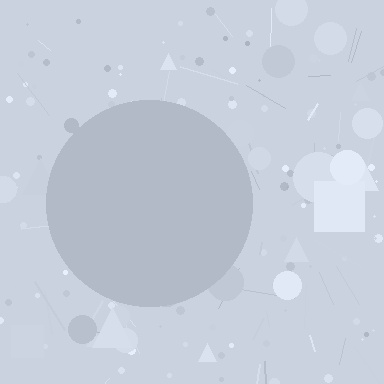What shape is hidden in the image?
A circle is hidden in the image.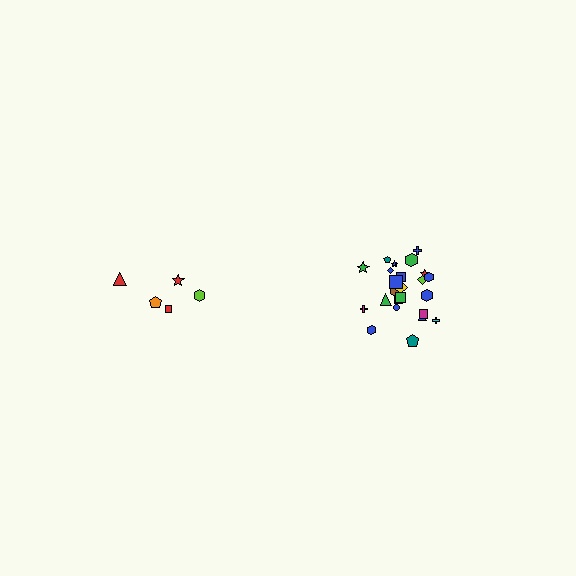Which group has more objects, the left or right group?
The right group.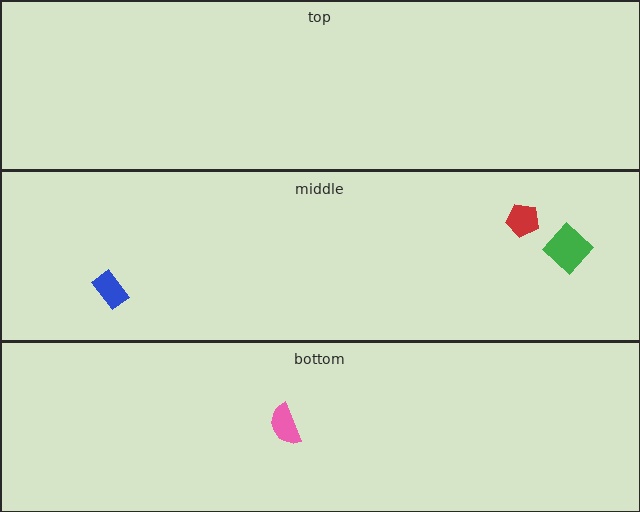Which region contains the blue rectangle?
The middle region.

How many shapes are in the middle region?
3.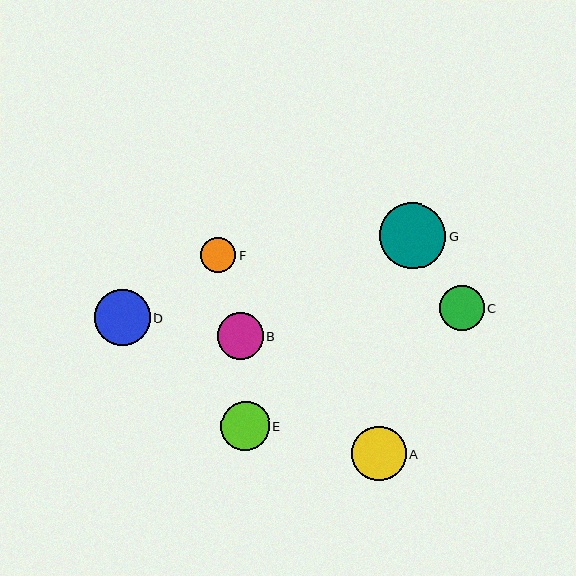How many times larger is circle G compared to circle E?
Circle G is approximately 1.3 times the size of circle E.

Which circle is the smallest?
Circle F is the smallest with a size of approximately 35 pixels.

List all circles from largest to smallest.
From largest to smallest: G, D, A, E, B, C, F.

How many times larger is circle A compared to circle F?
Circle A is approximately 1.5 times the size of circle F.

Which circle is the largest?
Circle G is the largest with a size of approximately 66 pixels.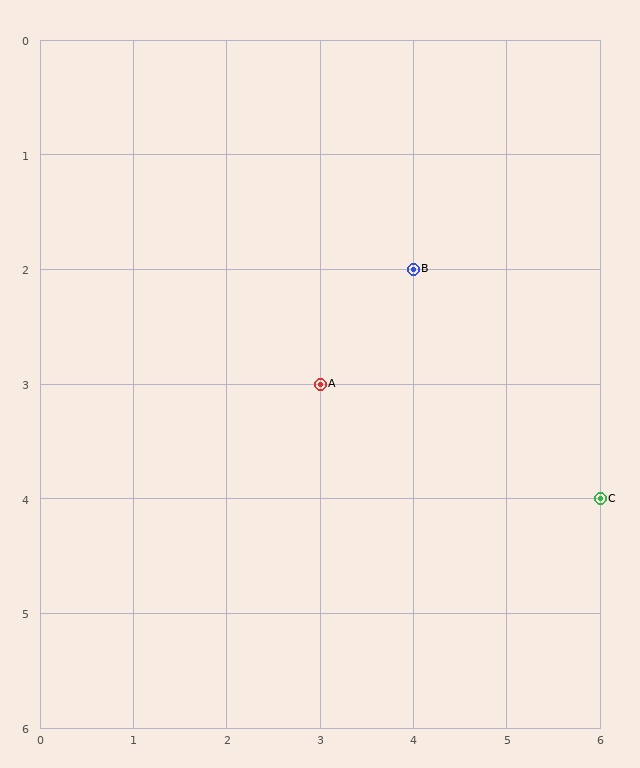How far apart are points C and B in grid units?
Points C and B are 2 columns and 2 rows apart (about 2.8 grid units diagonally).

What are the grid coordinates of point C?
Point C is at grid coordinates (6, 4).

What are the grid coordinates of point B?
Point B is at grid coordinates (4, 2).